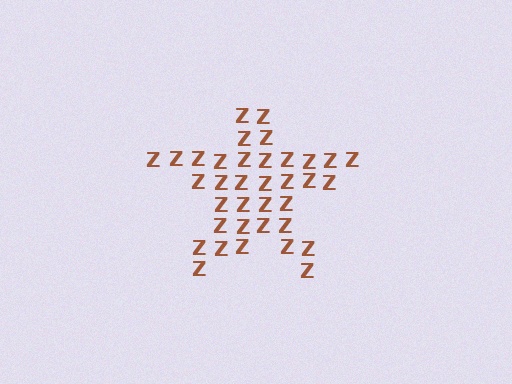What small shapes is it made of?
It is made of small letter Z's.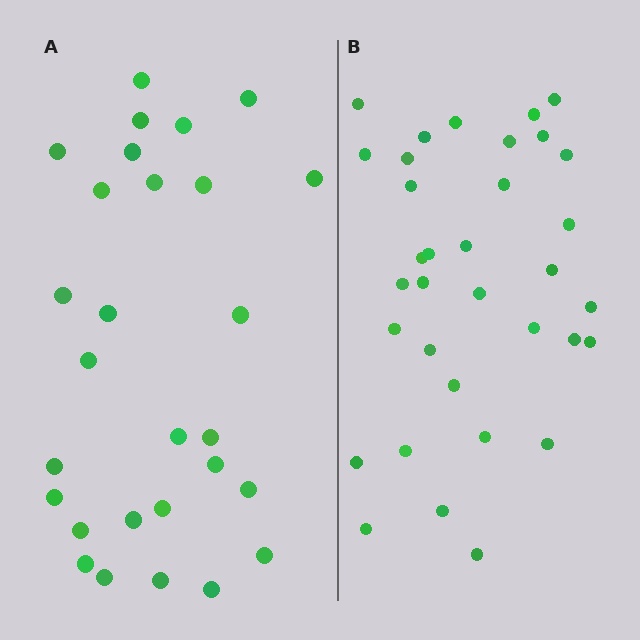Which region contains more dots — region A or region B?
Region B (the right region) has more dots.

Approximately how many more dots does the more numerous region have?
Region B has about 6 more dots than region A.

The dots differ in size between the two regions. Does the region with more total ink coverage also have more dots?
No. Region A has more total ink coverage because its dots are larger, but region B actually contains more individual dots. Total area can be misleading — the number of items is what matters here.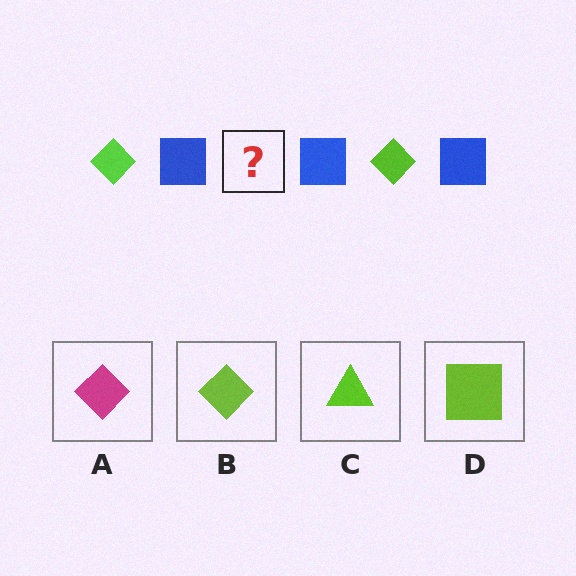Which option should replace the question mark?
Option B.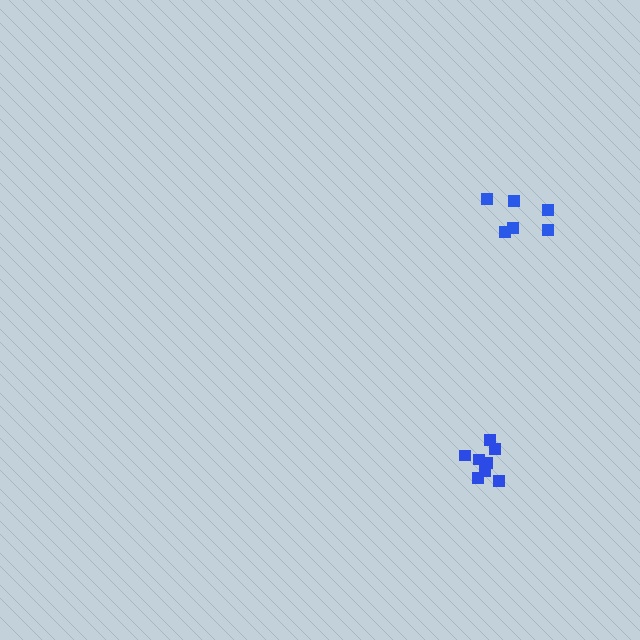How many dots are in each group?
Group 1: 6 dots, Group 2: 8 dots (14 total).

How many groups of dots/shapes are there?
There are 2 groups.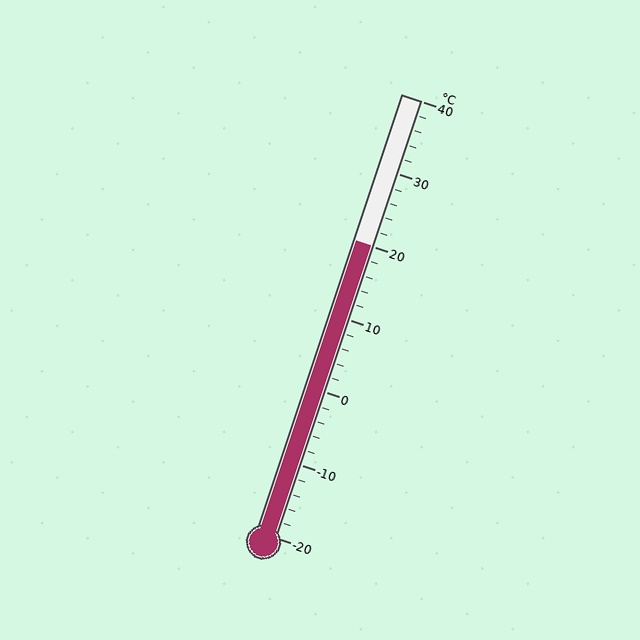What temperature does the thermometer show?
The thermometer shows approximately 20°C.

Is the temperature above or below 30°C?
The temperature is below 30°C.